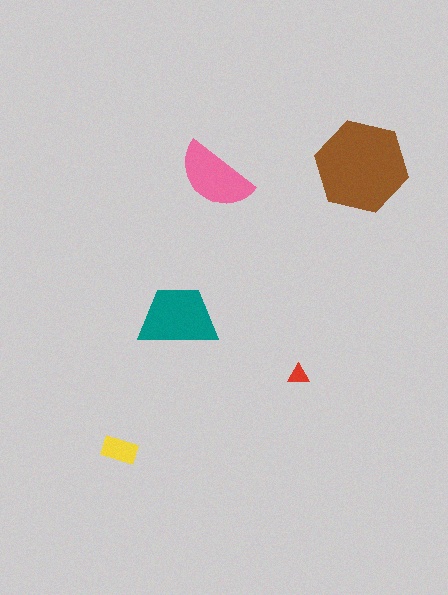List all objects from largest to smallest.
The brown hexagon, the teal trapezoid, the pink semicircle, the yellow rectangle, the red triangle.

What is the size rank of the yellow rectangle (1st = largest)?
4th.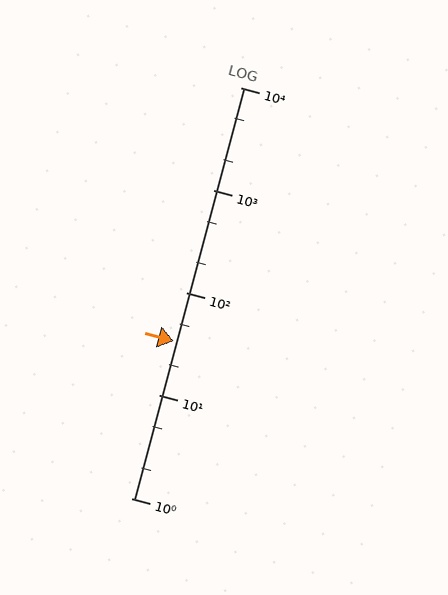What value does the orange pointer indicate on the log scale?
The pointer indicates approximately 34.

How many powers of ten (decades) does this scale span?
The scale spans 4 decades, from 1 to 10000.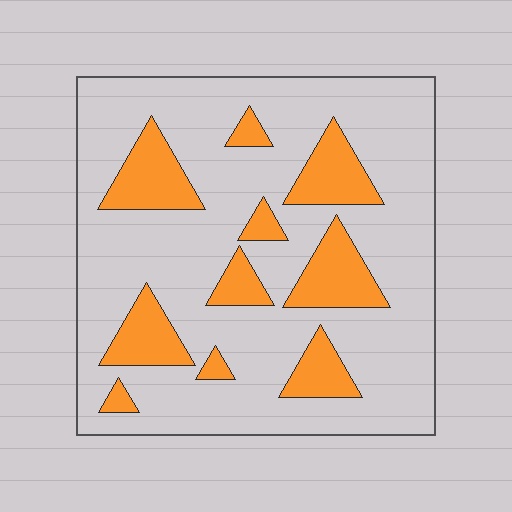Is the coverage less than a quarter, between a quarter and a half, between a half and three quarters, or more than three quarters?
Less than a quarter.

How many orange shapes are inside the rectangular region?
10.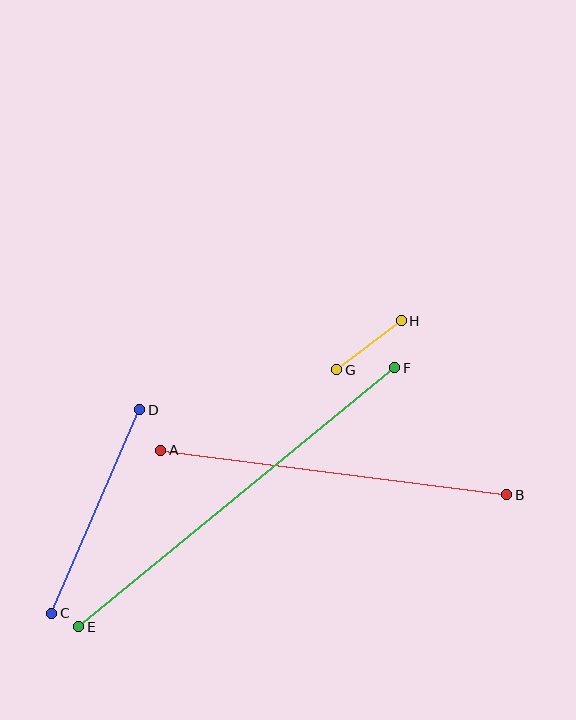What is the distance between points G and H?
The distance is approximately 81 pixels.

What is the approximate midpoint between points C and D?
The midpoint is at approximately (96, 512) pixels.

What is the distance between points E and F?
The distance is approximately 408 pixels.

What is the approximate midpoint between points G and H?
The midpoint is at approximately (369, 345) pixels.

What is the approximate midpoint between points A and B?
The midpoint is at approximately (334, 473) pixels.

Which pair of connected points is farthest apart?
Points E and F are farthest apart.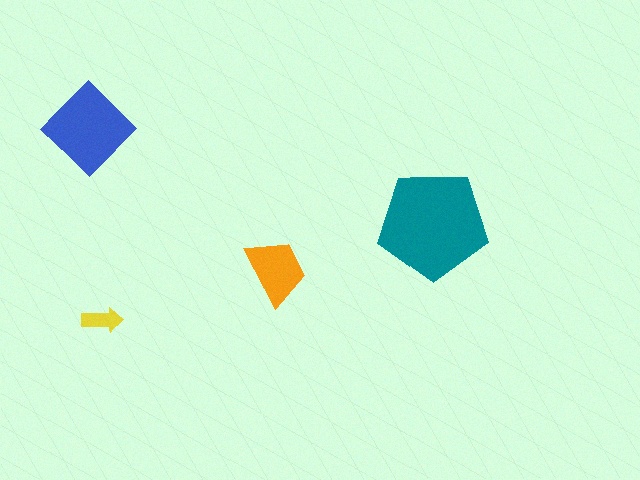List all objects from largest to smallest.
The teal pentagon, the blue diamond, the orange trapezoid, the yellow arrow.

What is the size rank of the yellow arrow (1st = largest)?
4th.